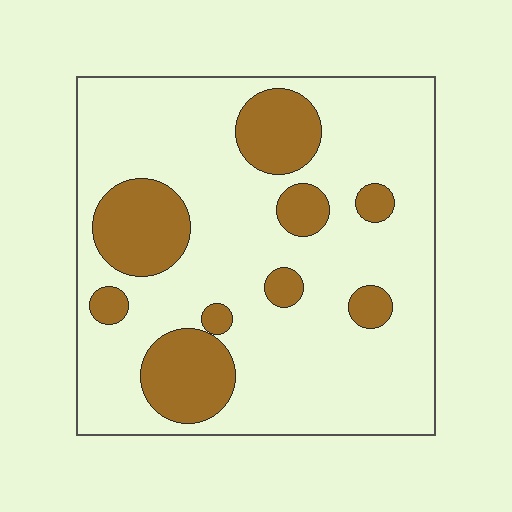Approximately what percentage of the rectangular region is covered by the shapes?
Approximately 25%.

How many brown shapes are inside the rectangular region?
9.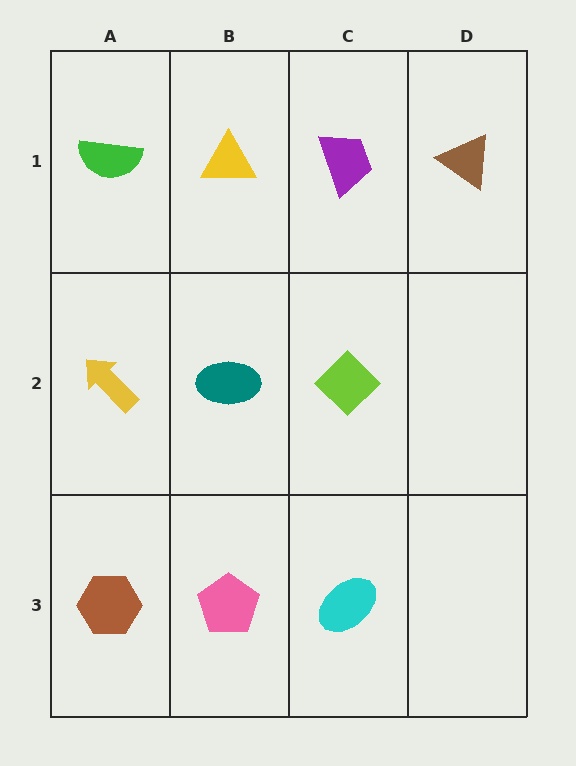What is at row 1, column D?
A brown triangle.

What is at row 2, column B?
A teal ellipse.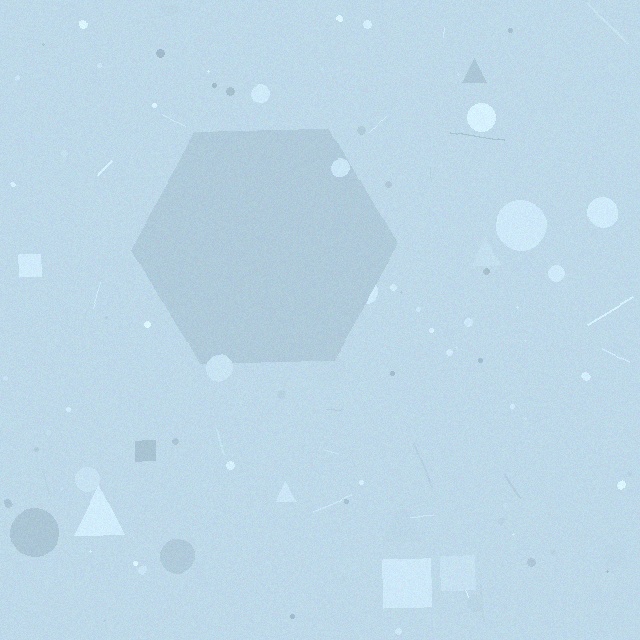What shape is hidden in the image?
A hexagon is hidden in the image.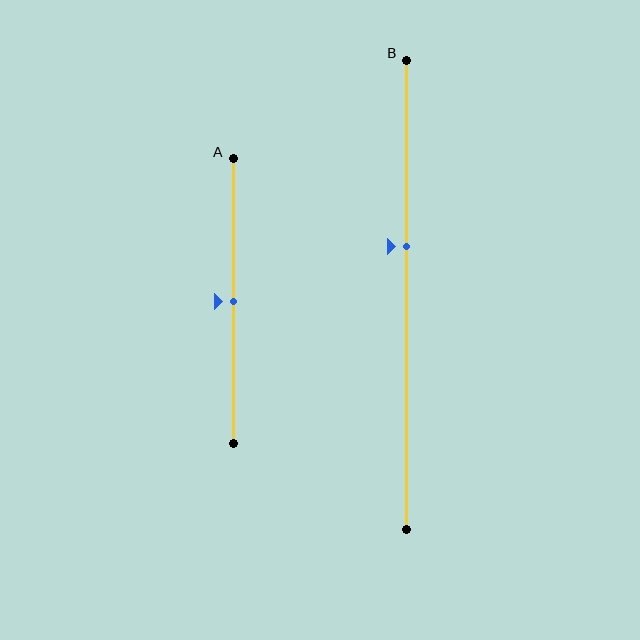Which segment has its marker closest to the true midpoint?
Segment A has its marker closest to the true midpoint.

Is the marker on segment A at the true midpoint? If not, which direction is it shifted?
Yes, the marker on segment A is at the true midpoint.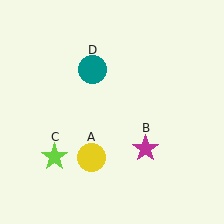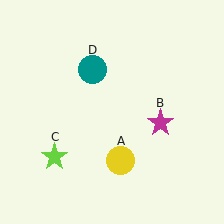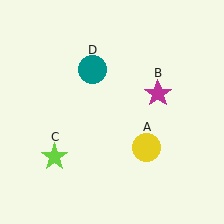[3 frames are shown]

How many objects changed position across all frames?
2 objects changed position: yellow circle (object A), magenta star (object B).